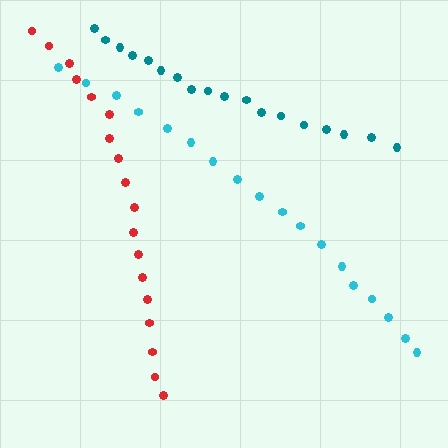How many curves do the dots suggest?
There are 3 distinct paths.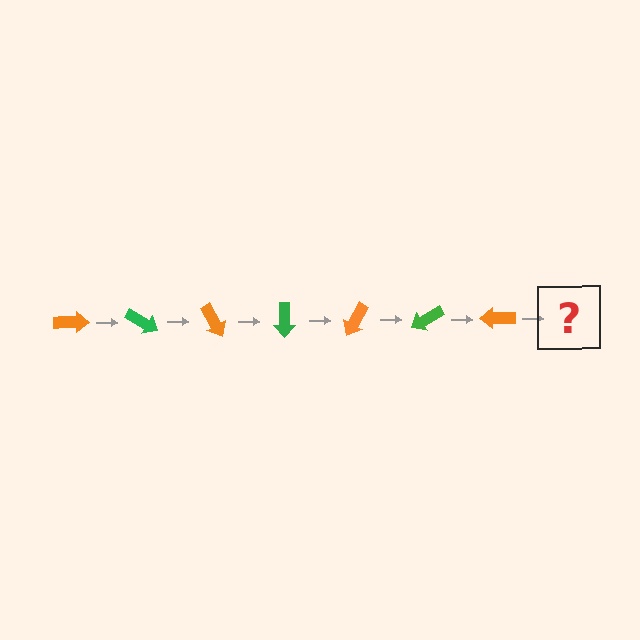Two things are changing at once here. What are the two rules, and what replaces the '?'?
The two rules are that it rotates 30 degrees each step and the color cycles through orange and green. The '?' should be a green arrow, rotated 210 degrees from the start.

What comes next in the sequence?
The next element should be a green arrow, rotated 210 degrees from the start.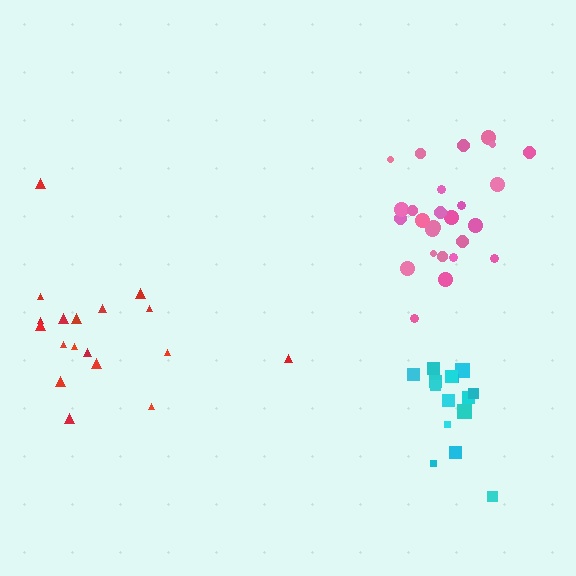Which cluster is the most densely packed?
Pink.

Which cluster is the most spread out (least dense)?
Red.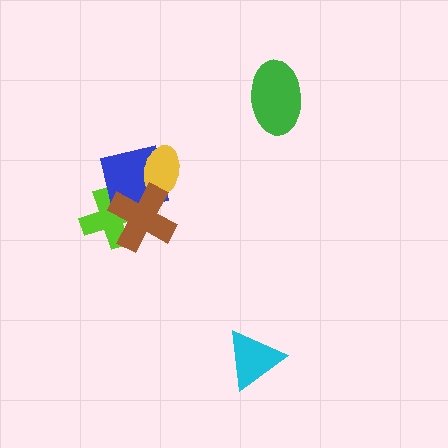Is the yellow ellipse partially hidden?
Yes, it is partially covered by another shape.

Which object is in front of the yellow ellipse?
The brown cross is in front of the yellow ellipse.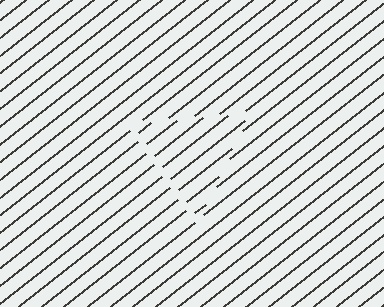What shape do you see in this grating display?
An illusory triangle. The interior of the shape contains the same grating, shifted by half a period — the contour is defined by the phase discontinuity where line-ends from the inner and outer gratings abut.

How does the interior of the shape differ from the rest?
The interior of the shape contains the same grating, shifted by half a period — the contour is defined by the phase discontinuity where line-ends from the inner and outer gratings abut.